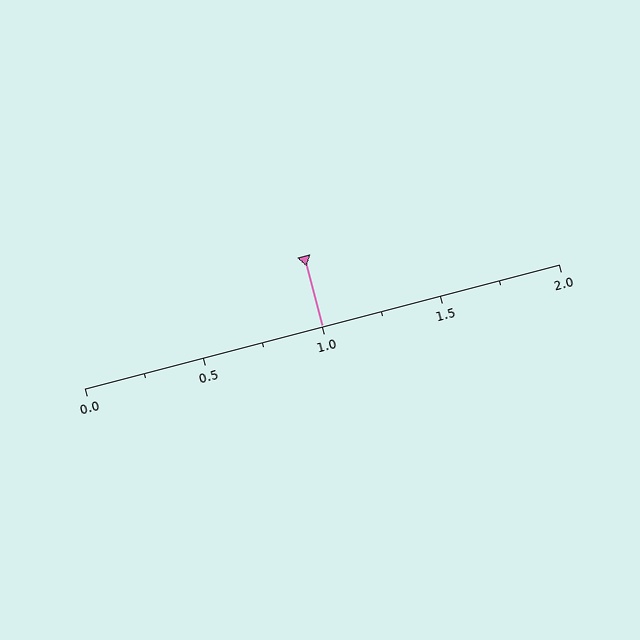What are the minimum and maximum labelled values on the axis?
The axis runs from 0.0 to 2.0.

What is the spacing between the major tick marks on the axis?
The major ticks are spaced 0.5 apart.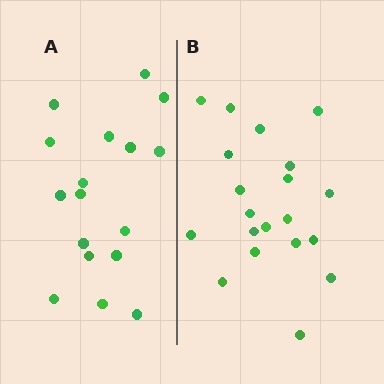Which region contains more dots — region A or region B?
Region B (the right region) has more dots.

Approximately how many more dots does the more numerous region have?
Region B has just a few more — roughly 2 or 3 more dots than region A.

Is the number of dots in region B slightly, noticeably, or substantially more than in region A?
Region B has only slightly more — the two regions are fairly close. The ratio is roughly 1.2 to 1.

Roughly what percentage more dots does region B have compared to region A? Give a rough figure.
About 20% more.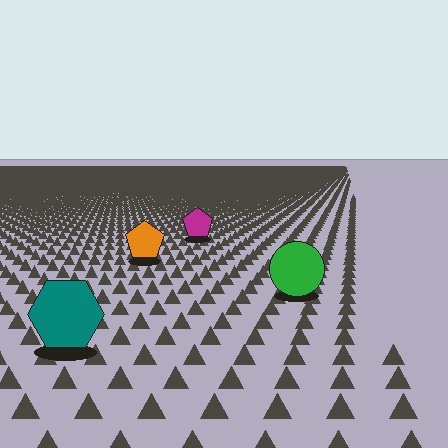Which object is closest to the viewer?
The teal hexagon is closest. The texture marks near it are larger and more spread out.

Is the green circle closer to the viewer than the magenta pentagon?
Yes. The green circle is closer — you can tell from the texture gradient: the ground texture is coarser near it.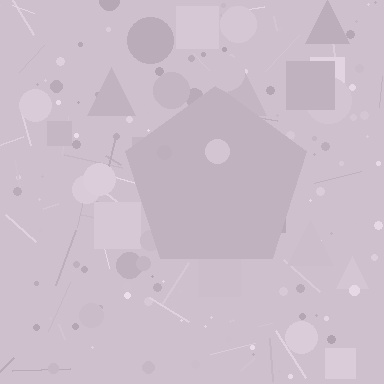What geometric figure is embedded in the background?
A pentagon is embedded in the background.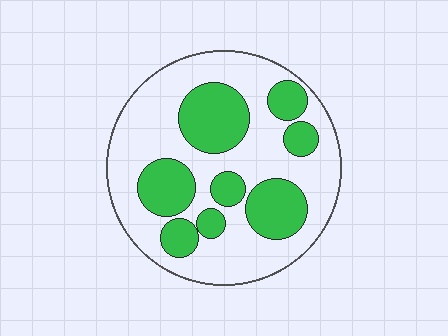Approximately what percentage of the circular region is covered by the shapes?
Approximately 35%.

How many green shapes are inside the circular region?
8.